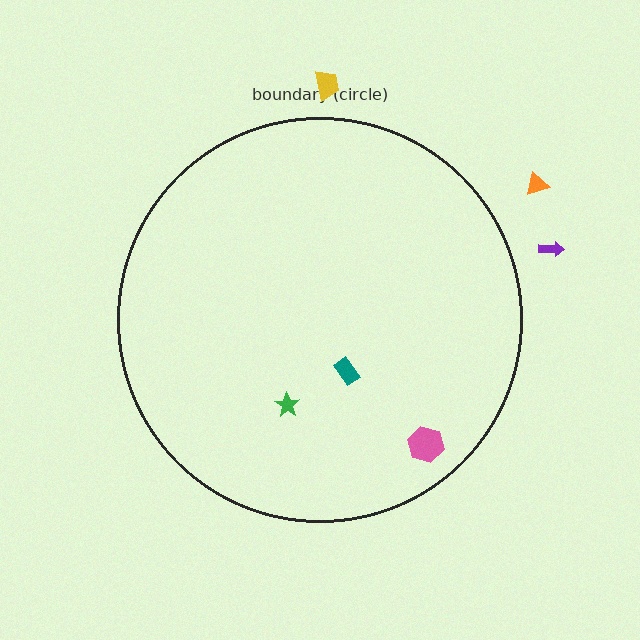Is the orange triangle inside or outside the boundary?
Outside.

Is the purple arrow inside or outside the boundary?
Outside.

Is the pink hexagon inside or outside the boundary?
Inside.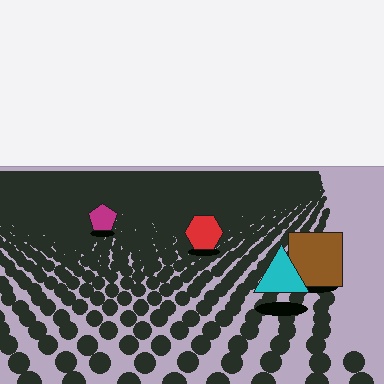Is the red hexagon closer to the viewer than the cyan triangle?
No. The cyan triangle is closer — you can tell from the texture gradient: the ground texture is coarser near it.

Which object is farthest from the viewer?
The magenta pentagon is farthest from the viewer. It appears smaller and the ground texture around it is denser.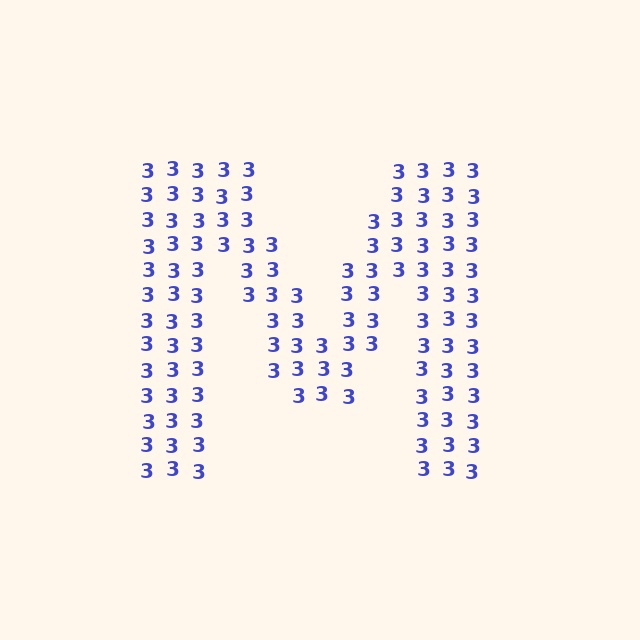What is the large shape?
The large shape is the letter M.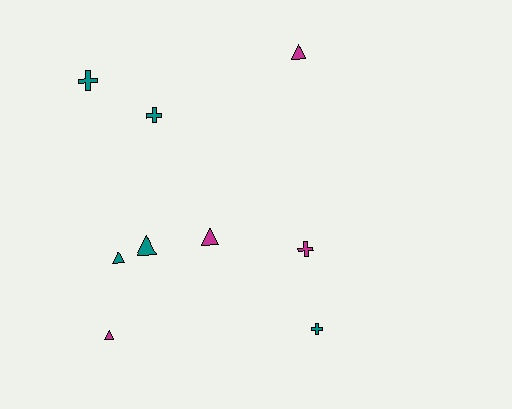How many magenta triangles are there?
There are 3 magenta triangles.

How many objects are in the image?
There are 9 objects.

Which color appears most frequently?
Teal, with 5 objects.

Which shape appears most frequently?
Triangle, with 5 objects.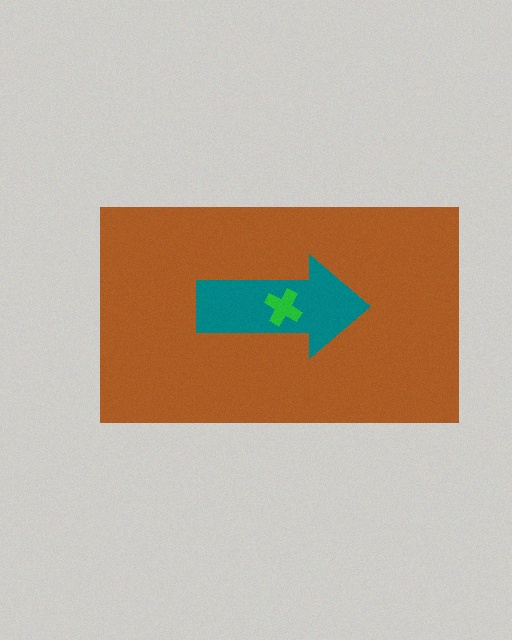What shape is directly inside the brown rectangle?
The teal arrow.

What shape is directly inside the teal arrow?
The green cross.